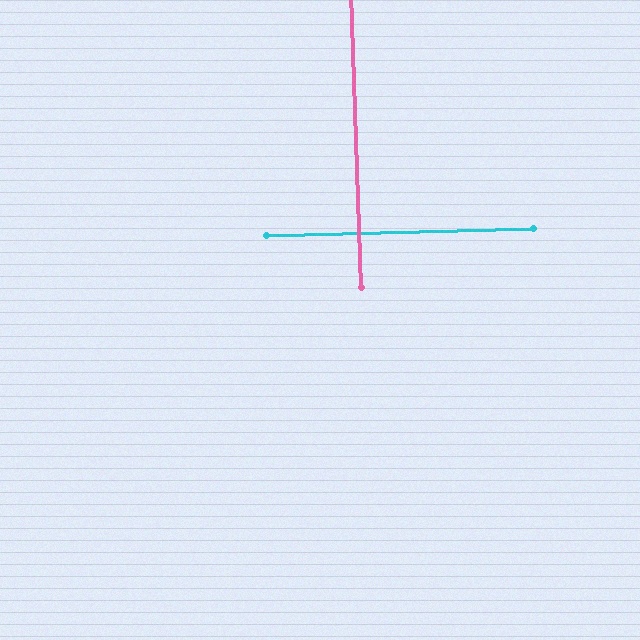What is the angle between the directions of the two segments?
Approximately 90 degrees.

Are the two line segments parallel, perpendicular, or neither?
Perpendicular — they meet at approximately 90°.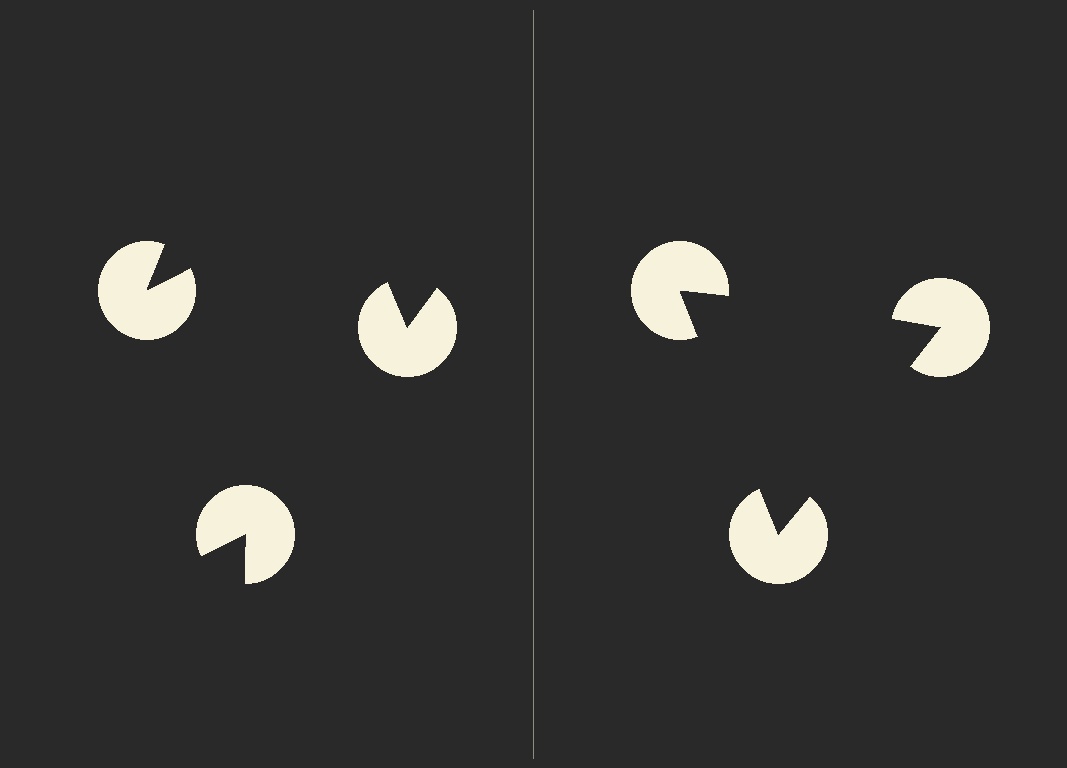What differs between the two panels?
The pac-man discs are positioned identically on both sides; only the wedge orientations differ. On the right they align to a triangle; on the left they are misaligned.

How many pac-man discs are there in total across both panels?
6 — 3 on each side.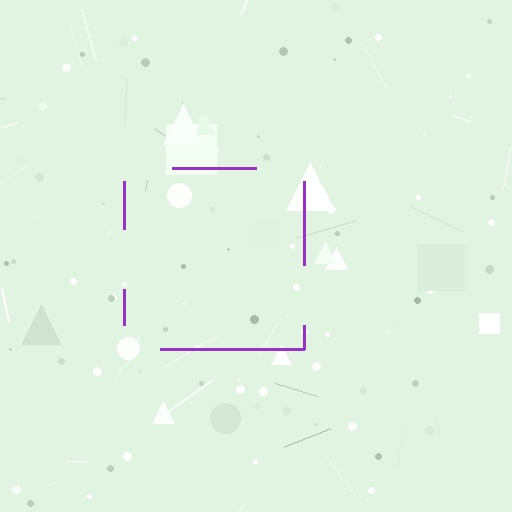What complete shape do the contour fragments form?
The contour fragments form a square.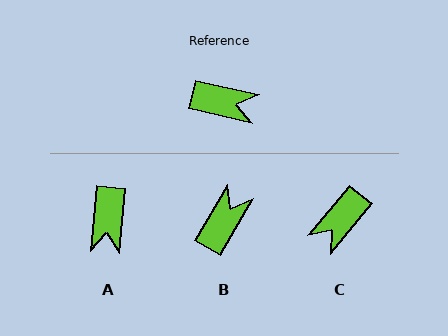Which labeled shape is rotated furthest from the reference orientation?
C, about 116 degrees away.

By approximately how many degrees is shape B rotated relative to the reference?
Approximately 73 degrees counter-clockwise.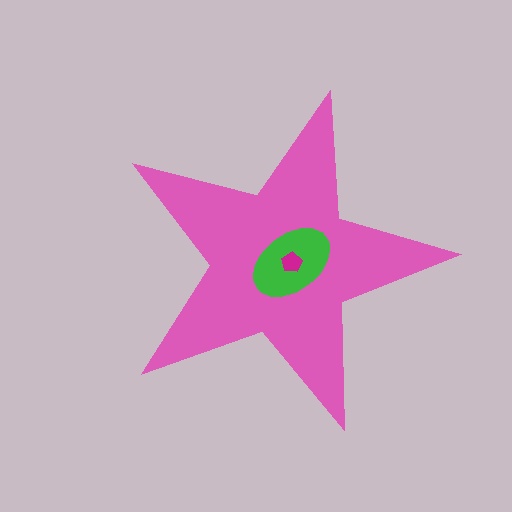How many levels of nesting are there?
3.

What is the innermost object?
The magenta pentagon.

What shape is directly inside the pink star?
The green ellipse.